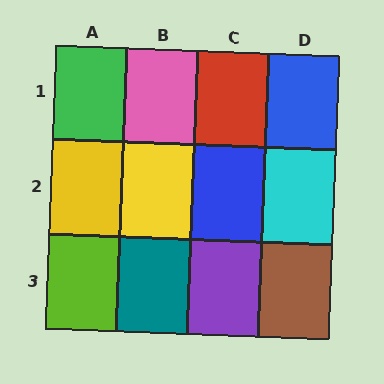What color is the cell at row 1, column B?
Pink.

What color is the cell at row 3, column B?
Teal.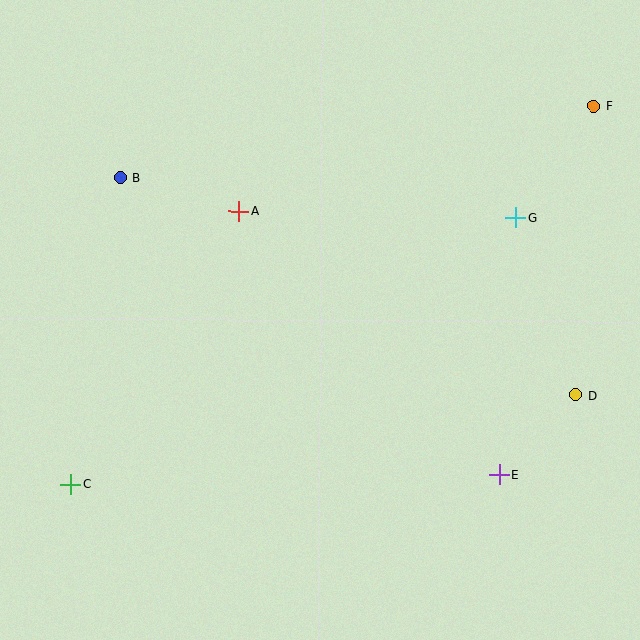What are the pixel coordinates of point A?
Point A is at (238, 211).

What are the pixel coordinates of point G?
Point G is at (515, 218).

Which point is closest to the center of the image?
Point A at (238, 211) is closest to the center.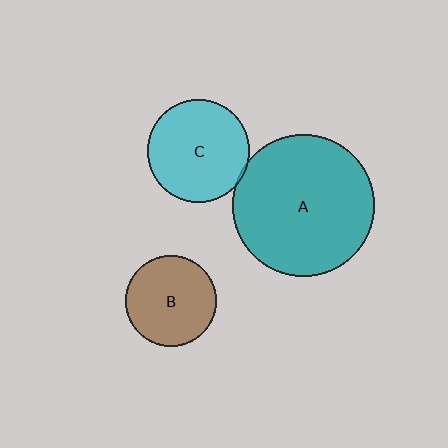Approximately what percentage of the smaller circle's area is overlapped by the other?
Approximately 5%.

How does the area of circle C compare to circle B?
Approximately 1.3 times.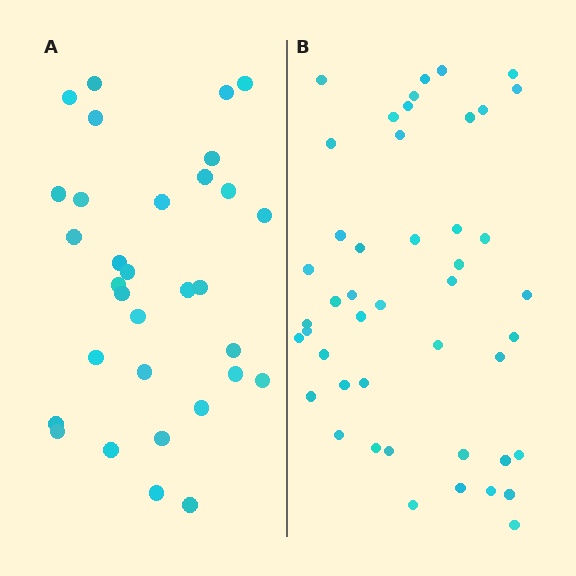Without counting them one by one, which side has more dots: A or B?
Region B (the right region) has more dots.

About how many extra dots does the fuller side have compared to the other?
Region B has approximately 15 more dots than region A.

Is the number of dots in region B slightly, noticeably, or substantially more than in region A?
Region B has noticeably more, but not dramatically so. The ratio is roughly 1.4 to 1.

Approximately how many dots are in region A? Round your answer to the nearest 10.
About 30 dots. (The exact count is 32, which rounds to 30.)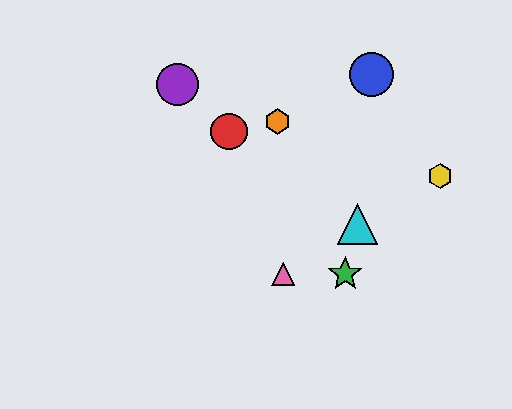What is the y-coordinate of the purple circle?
The purple circle is at y≈85.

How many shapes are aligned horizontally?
2 shapes (the green star, the pink triangle) are aligned horizontally.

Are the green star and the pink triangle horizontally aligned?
Yes, both are at y≈274.